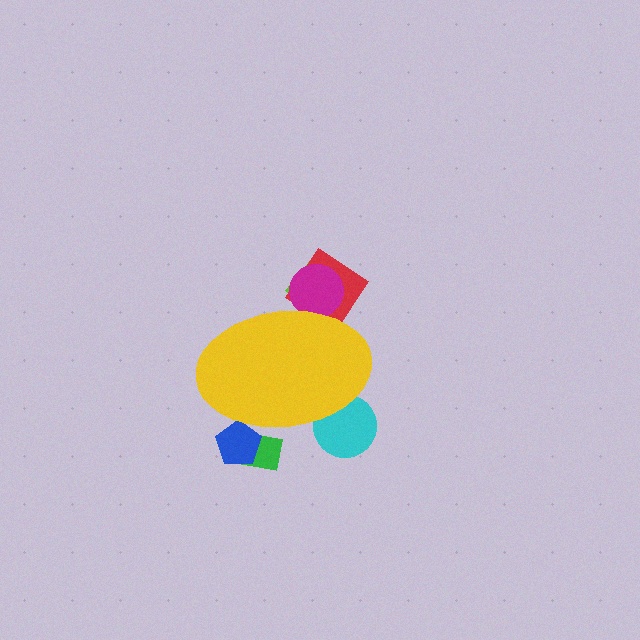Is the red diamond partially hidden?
Yes, the red diamond is partially hidden behind the yellow ellipse.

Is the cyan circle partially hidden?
Yes, the cyan circle is partially hidden behind the yellow ellipse.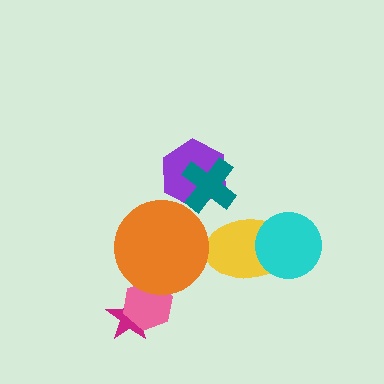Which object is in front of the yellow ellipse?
The cyan circle is in front of the yellow ellipse.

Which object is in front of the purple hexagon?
The teal cross is in front of the purple hexagon.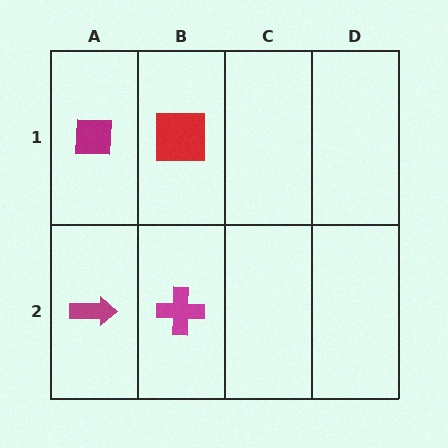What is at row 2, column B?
A magenta cross.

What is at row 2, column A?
A magenta arrow.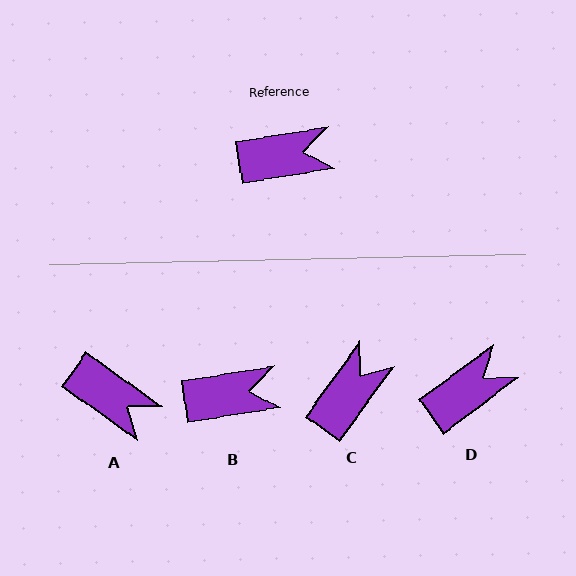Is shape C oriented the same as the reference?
No, it is off by about 45 degrees.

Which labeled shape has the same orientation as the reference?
B.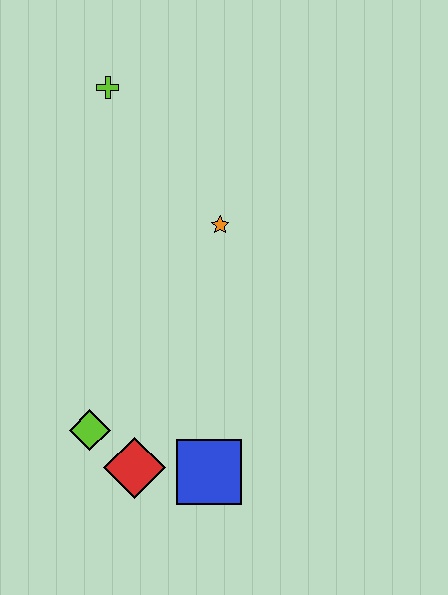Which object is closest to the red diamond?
The lime diamond is closest to the red diamond.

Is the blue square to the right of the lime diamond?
Yes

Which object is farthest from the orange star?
The red diamond is farthest from the orange star.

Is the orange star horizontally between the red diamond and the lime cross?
No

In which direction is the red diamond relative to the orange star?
The red diamond is below the orange star.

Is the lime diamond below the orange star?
Yes